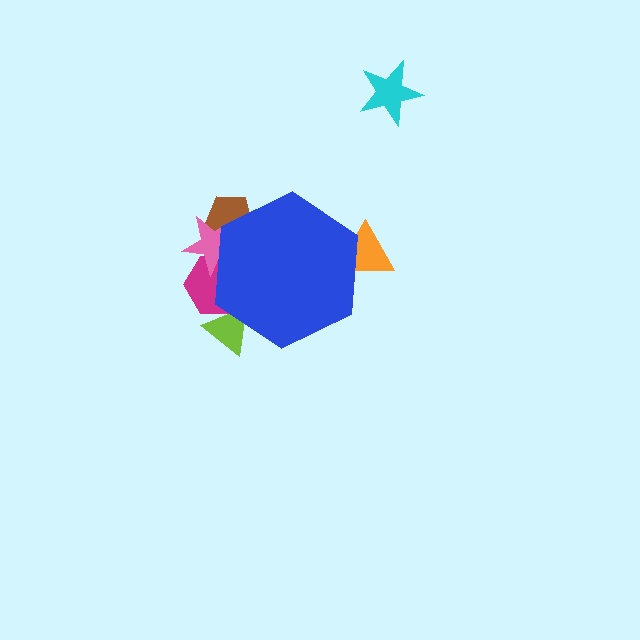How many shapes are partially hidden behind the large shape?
5 shapes are partially hidden.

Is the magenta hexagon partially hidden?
Yes, the magenta hexagon is partially hidden behind the blue hexagon.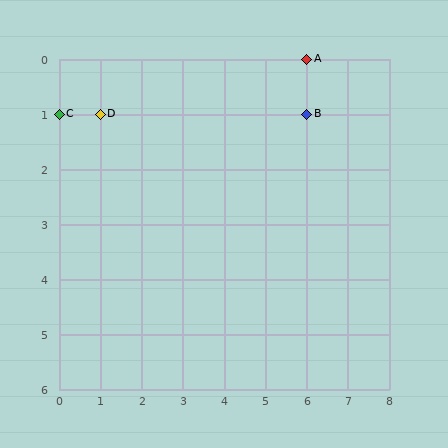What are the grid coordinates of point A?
Point A is at grid coordinates (6, 0).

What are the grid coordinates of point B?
Point B is at grid coordinates (6, 1).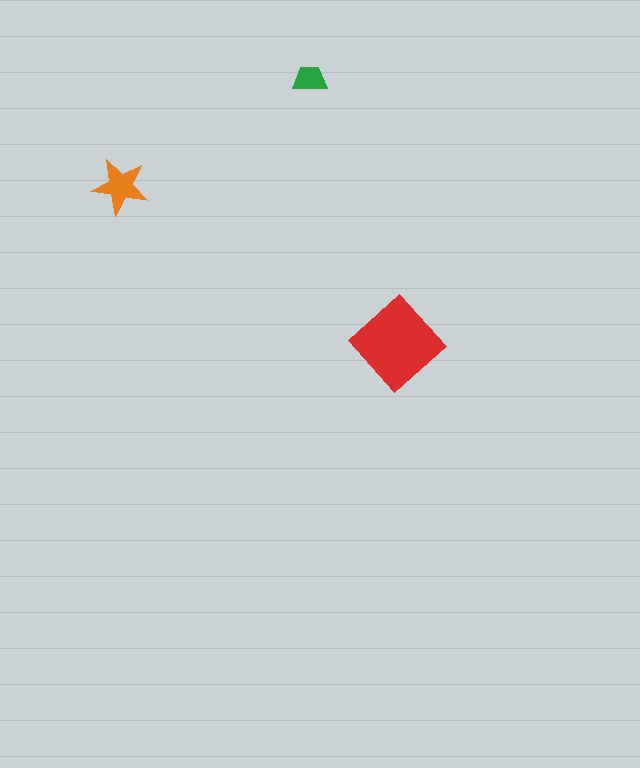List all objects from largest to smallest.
The red diamond, the orange star, the green trapezoid.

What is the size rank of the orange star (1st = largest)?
2nd.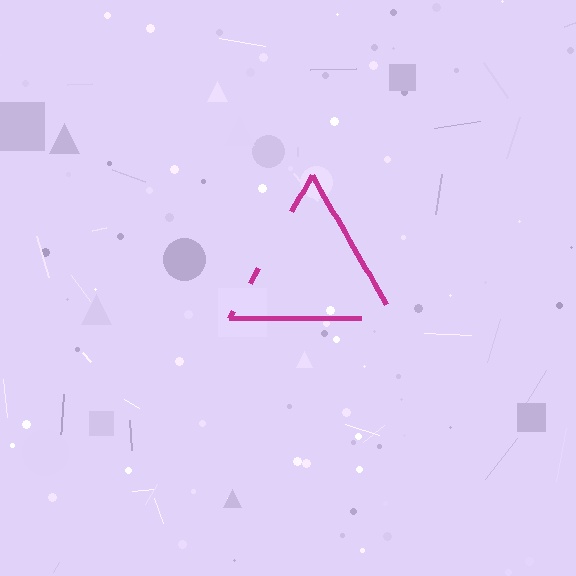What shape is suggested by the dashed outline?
The dashed outline suggests a triangle.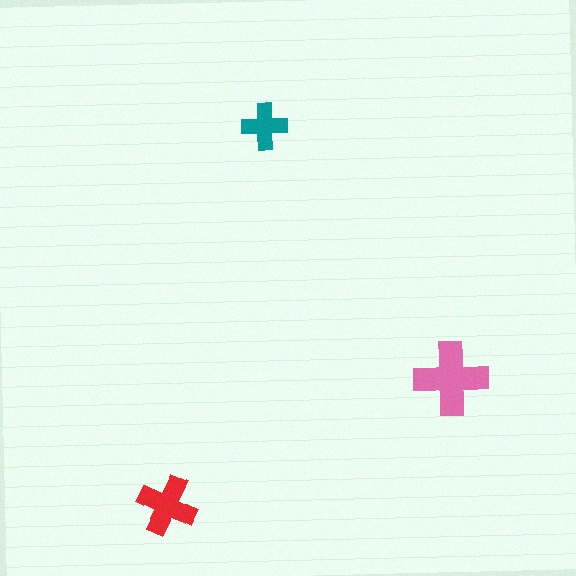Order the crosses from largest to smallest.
the pink one, the red one, the teal one.